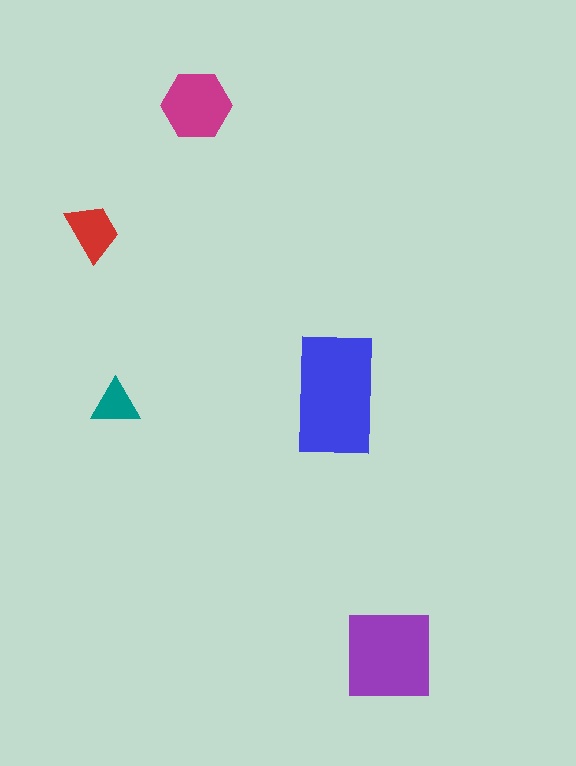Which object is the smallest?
The teal triangle.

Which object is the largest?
The blue rectangle.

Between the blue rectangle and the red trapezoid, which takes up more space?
The blue rectangle.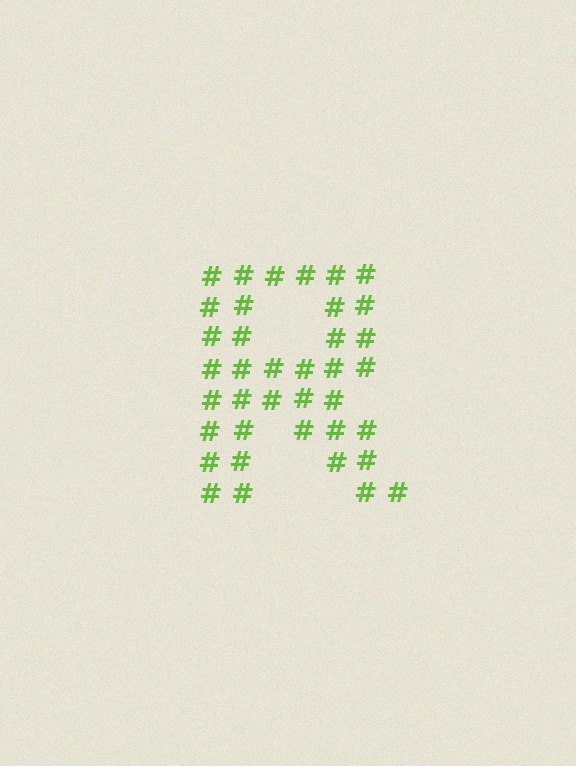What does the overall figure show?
The overall figure shows the letter R.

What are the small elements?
The small elements are hash symbols.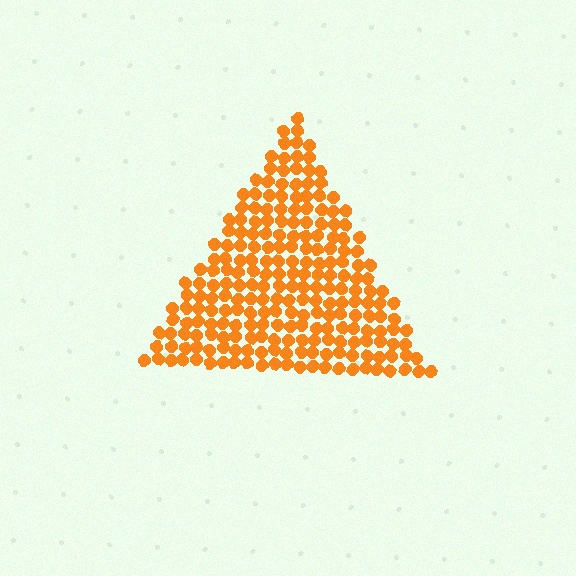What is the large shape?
The large shape is a triangle.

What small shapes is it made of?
It is made of small circles.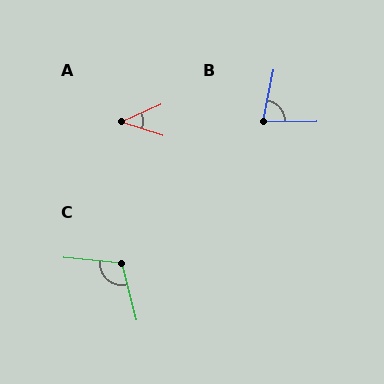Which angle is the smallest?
A, at approximately 42 degrees.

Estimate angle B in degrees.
Approximately 78 degrees.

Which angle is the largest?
C, at approximately 110 degrees.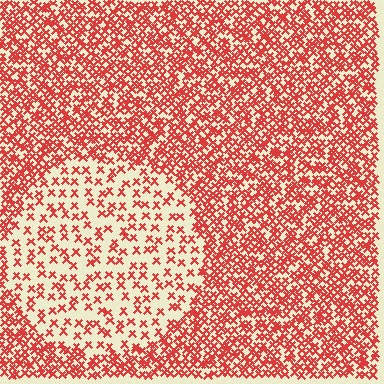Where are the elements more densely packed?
The elements are more densely packed outside the circle boundary.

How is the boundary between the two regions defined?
The boundary is defined by a change in element density (approximately 2.6x ratio). All elements are the same color, size, and shape.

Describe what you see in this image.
The image contains small red elements arranged at two different densities. A circle-shaped region is visible where the elements are less densely packed than the surrounding area.